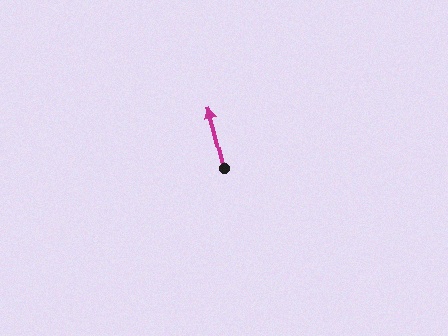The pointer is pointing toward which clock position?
Roughly 12 o'clock.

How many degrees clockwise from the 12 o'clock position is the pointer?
Approximately 346 degrees.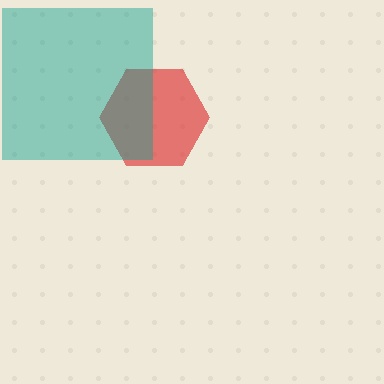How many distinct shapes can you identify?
There are 2 distinct shapes: a red hexagon, a teal square.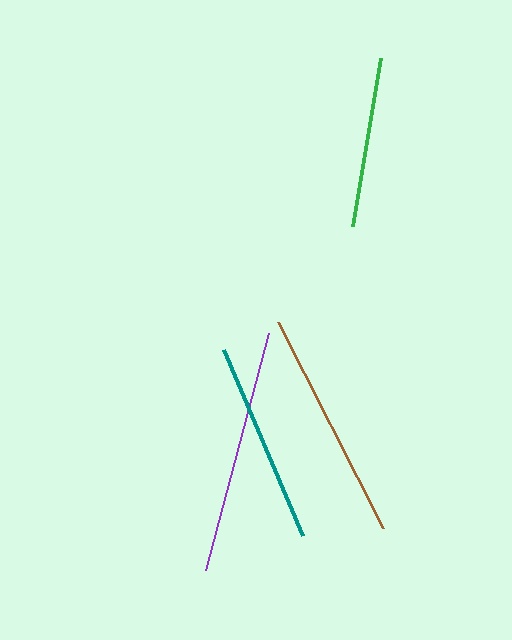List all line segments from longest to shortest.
From longest to shortest: purple, brown, teal, green.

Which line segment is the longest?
The purple line is the longest at approximately 246 pixels.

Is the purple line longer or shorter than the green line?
The purple line is longer than the green line.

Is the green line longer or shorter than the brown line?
The brown line is longer than the green line.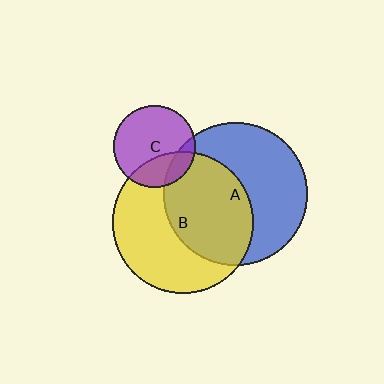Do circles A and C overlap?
Yes.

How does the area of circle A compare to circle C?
Approximately 3.0 times.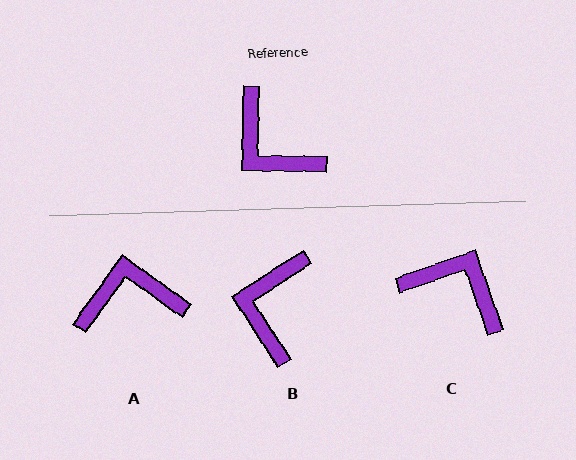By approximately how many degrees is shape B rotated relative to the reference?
Approximately 56 degrees clockwise.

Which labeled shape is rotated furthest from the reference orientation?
C, about 159 degrees away.